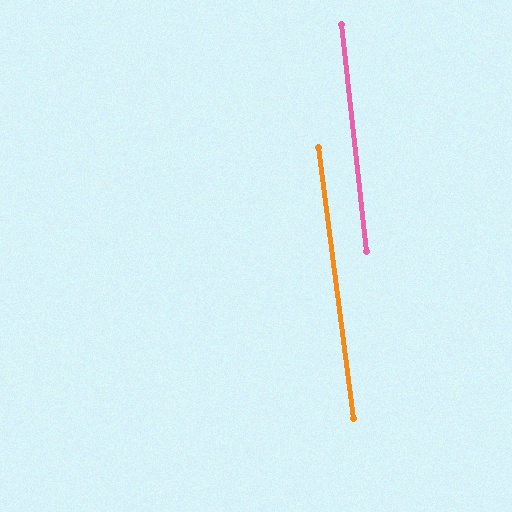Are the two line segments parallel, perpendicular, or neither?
Parallel — their directions differ by only 1.2°.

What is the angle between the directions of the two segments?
Approximately 1 degree.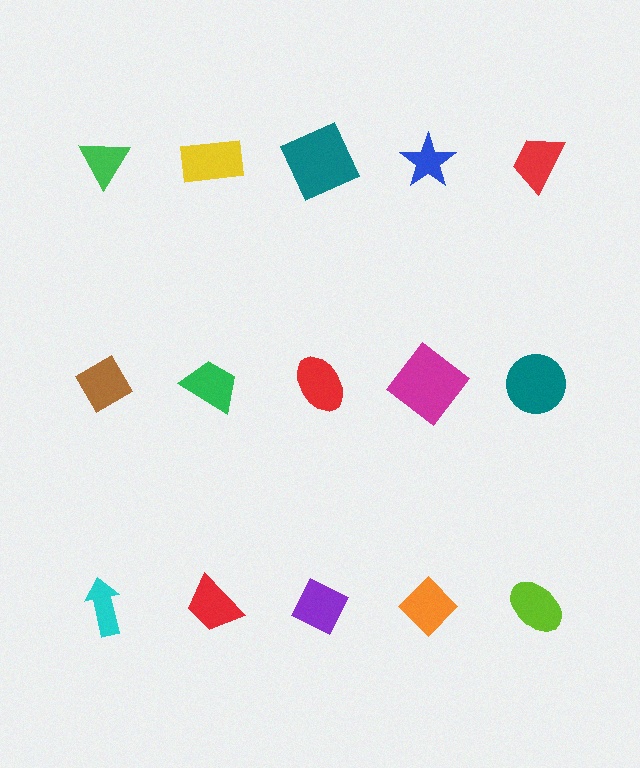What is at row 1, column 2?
A yellow rectangle.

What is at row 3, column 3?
A purple diamond.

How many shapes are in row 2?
5 shapes.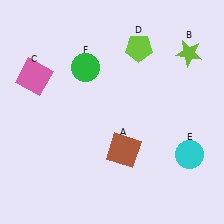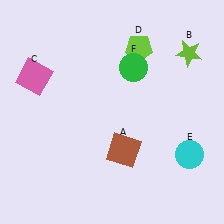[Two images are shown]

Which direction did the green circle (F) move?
The green circle (F) moved right.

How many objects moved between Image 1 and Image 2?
1 object moved between the two images.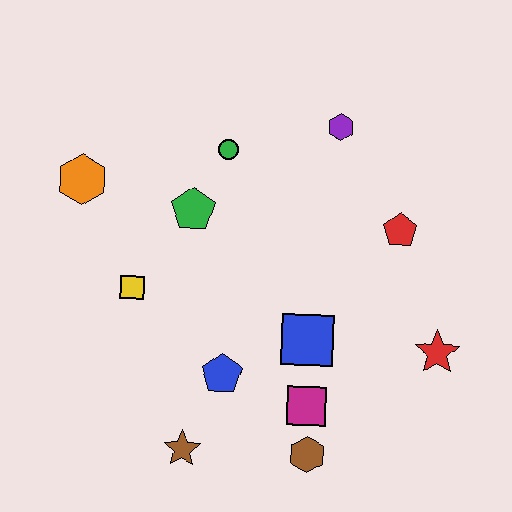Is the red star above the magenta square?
Yes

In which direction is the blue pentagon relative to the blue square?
The blue pentagon is to the left of the blue square.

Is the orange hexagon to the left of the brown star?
Yes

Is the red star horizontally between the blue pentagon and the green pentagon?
No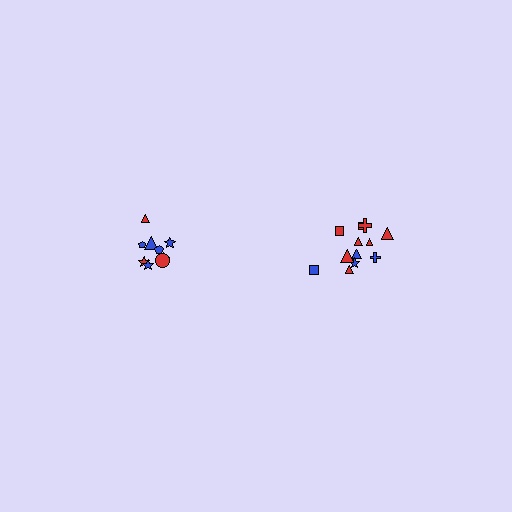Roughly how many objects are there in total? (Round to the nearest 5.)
Roughly 20 objects in total.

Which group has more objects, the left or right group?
The right group.